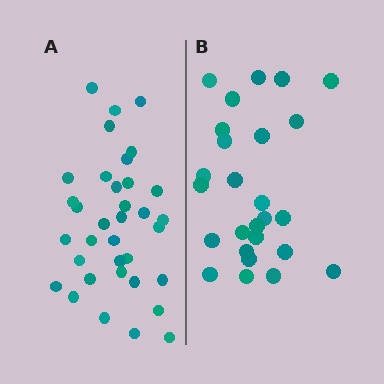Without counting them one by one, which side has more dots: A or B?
Region A (the left region) has more dots.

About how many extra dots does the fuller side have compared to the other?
Region A has roughly 8 or so more dots than region B.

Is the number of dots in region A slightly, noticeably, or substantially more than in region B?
Region A has noticeably more, but not dramatically so. The ratio is roughly 1.3 to 1.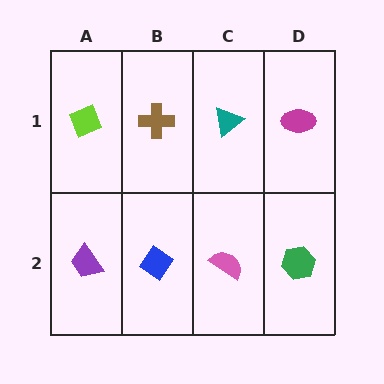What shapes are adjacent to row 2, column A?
A lime diamond (row 1, column A), a blue diamond (row 2, column B).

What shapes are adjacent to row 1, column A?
A purple trapezoid (row 2, column A), a brown cross (row 1, column B).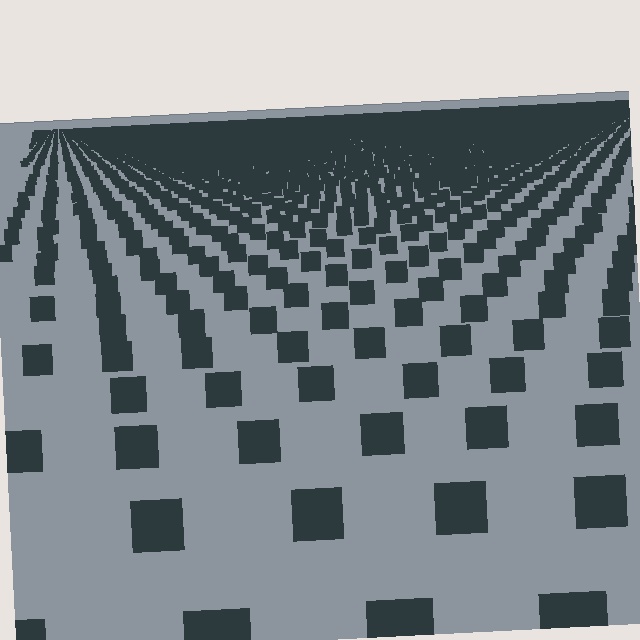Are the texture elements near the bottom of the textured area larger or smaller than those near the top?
Larger. Near the bottom, elements are closer to the viewer and appear at a bigger on-screen size.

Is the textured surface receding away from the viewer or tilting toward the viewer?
The surface is receding away from the viewer. Texture elements get smaller and denser toward the top.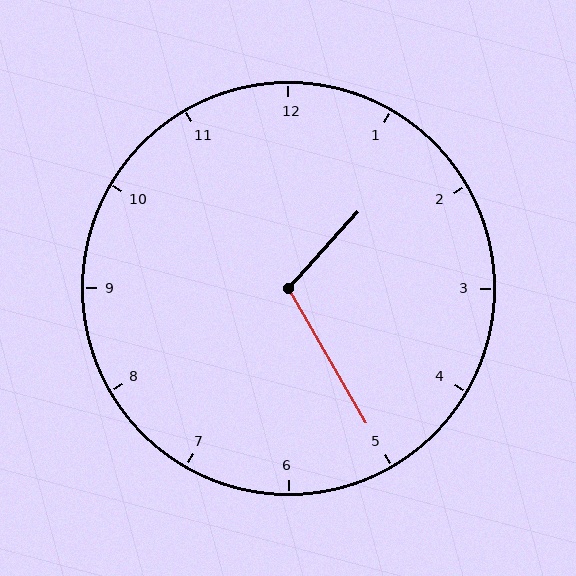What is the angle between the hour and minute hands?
Approximately 108 degrees.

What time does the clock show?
1:25.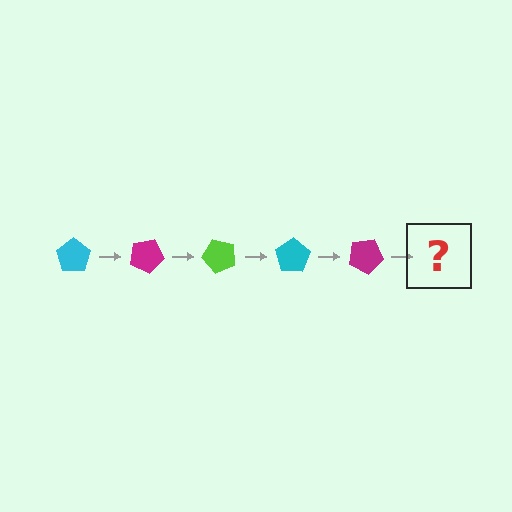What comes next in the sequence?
The next element should be a lime pentagon, rotated 125 degrees from the start.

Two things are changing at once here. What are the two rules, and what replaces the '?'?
The two rules are that it rotates 25 degrees each step and the color cycles through cyan, magenta, and lime. The '?' should be a lime pentagon, rotated 125 degrees from the start.